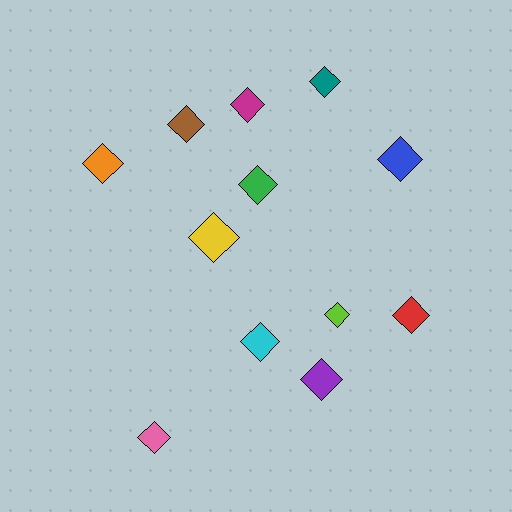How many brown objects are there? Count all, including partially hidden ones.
There is 1 brown object.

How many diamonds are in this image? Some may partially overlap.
There are 12 diamonds.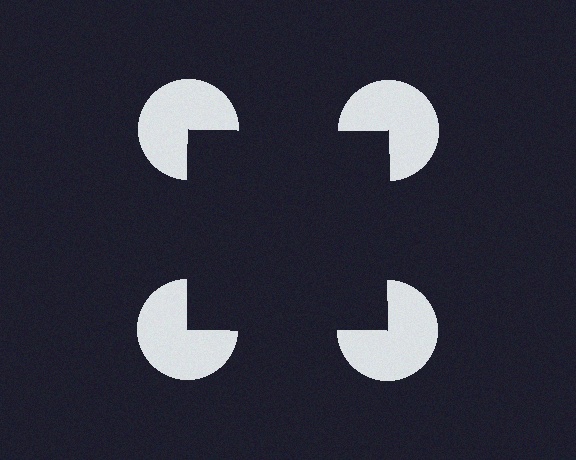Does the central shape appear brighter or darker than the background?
It typically appears slightly darker than the background, even though no actual brightness change is drawn.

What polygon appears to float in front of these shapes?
An illusory square — its edges are inferred from the aligned wedge cuts in the pac-man discs, not physically drawn.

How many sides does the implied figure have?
4 sides.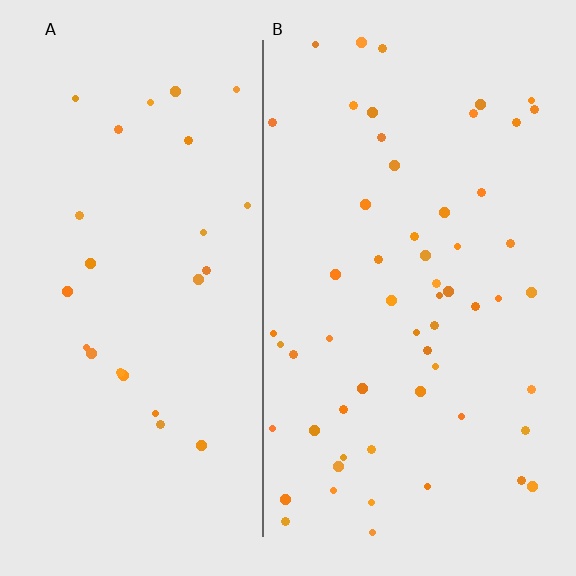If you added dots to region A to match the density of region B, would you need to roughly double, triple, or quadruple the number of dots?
Approximately double.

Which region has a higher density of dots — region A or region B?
B (the right).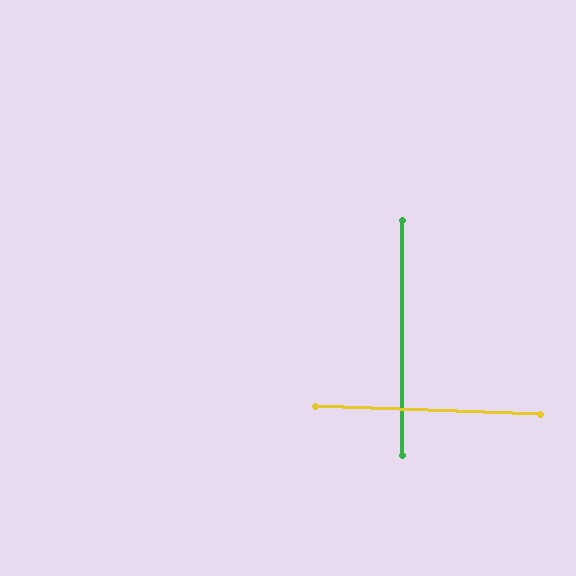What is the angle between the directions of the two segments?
Approximately 88 degrees.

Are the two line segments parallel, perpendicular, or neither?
Perpendicular — they meet at approximately 88°.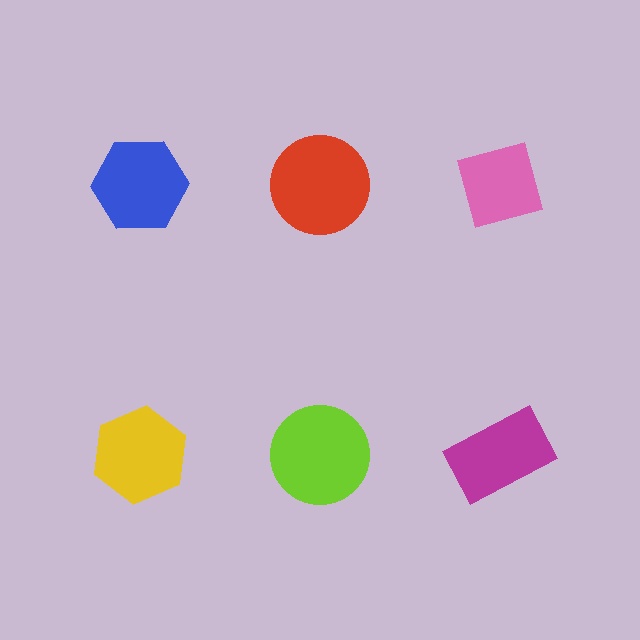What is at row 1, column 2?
A red circle.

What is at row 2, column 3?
A magenta rectangle.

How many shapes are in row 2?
3 shapes.